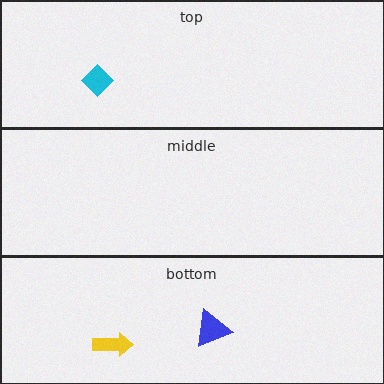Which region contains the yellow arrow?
The bottom region.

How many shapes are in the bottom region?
2.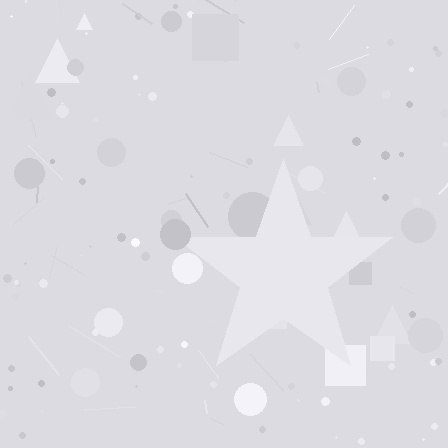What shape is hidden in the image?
A star is hidden in the image.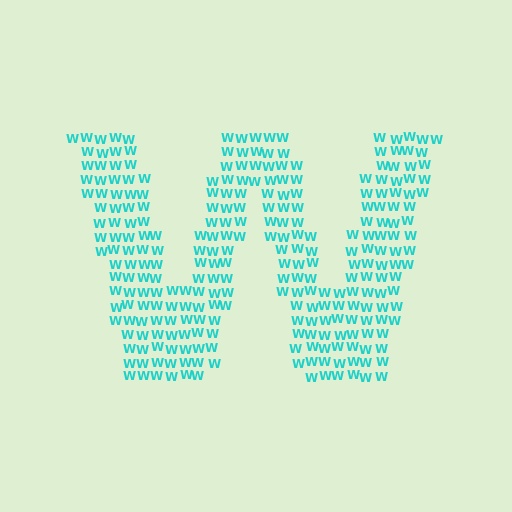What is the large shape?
The large shape is the letter W.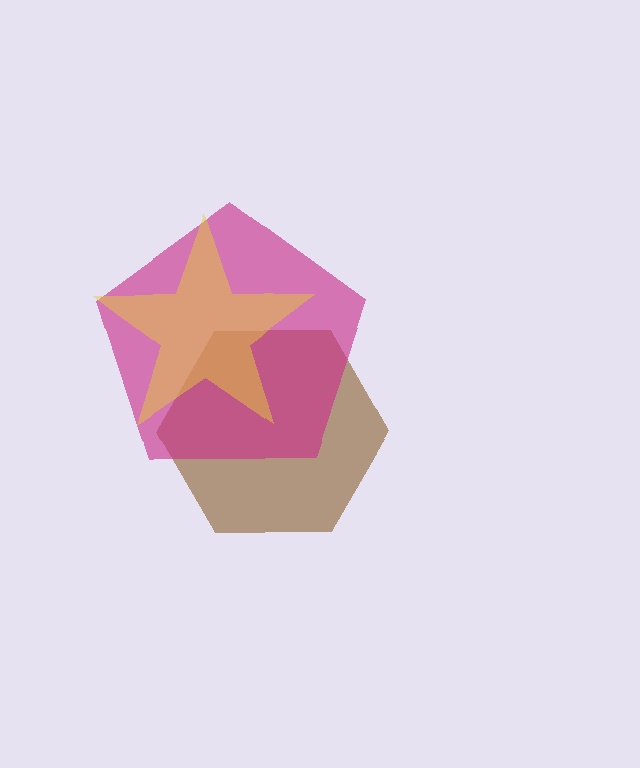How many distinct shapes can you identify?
There are 3 distinct shapes: a brown hexagon, a magenta pentagon, a yellow star.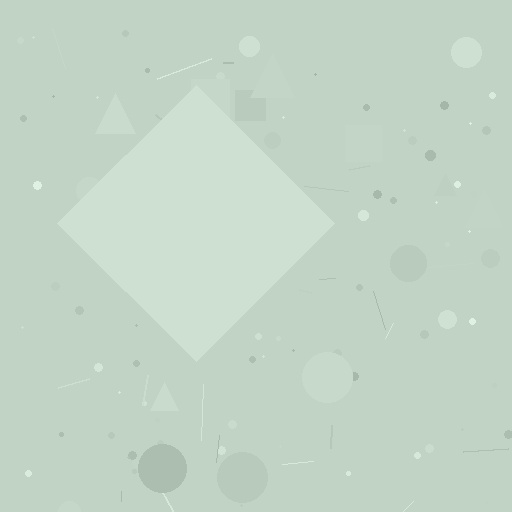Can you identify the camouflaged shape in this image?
The camouflaged shape is a diamond.